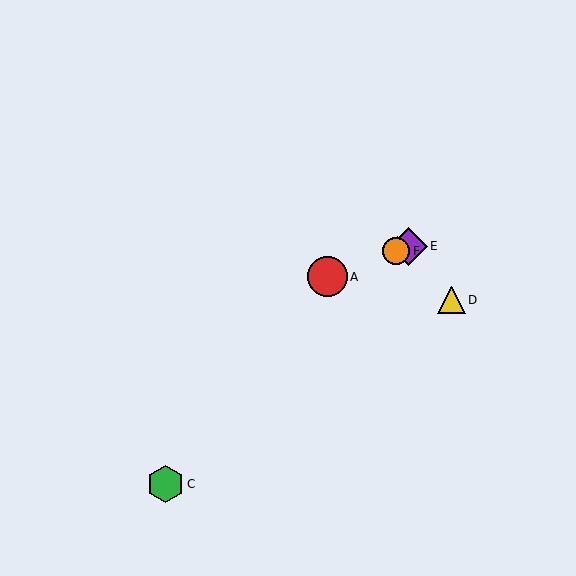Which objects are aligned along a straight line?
Objects A, B, E, F are aligned along a straight line.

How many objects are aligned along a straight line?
4 objects (A, B, E, F) are aligned along a straight line.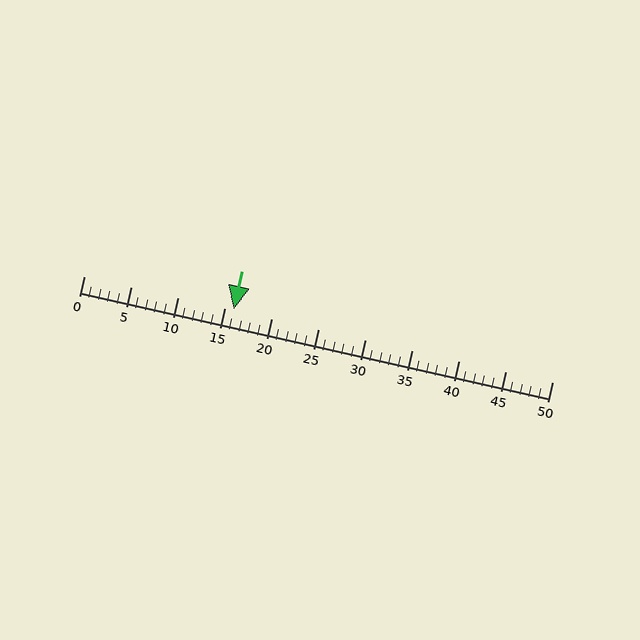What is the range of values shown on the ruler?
The ruler shows values from 0 to 50.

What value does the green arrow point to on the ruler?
The green arrow points to approximately 16.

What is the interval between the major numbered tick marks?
The major tick marks are spaced 5 units apart.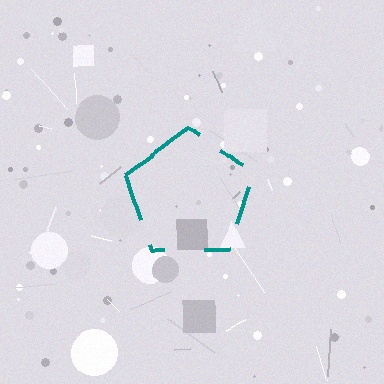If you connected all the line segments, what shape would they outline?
They would outline a pentagon.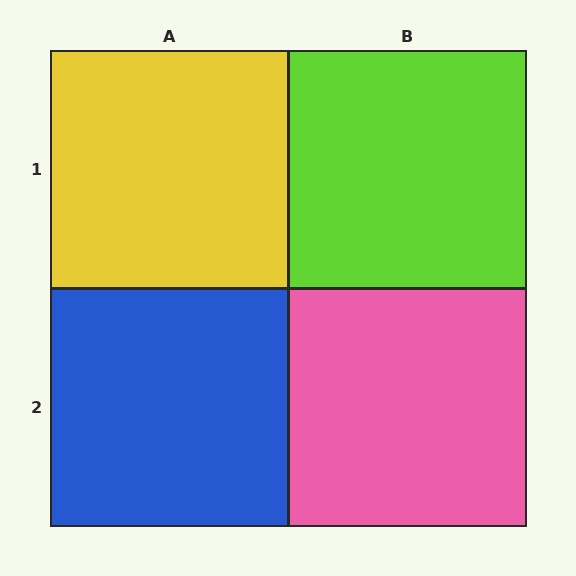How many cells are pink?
1 cell is pink.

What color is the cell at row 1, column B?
Lime.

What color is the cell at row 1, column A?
Yellow.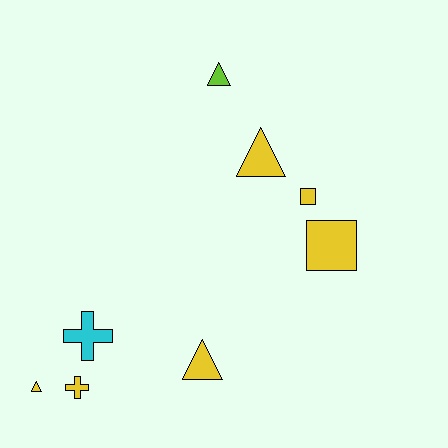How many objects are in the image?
There are 8 objects.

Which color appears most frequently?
Yellow, with 6 objects.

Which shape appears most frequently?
Triangle, with 4 objects.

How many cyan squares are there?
There are no cyan squares.